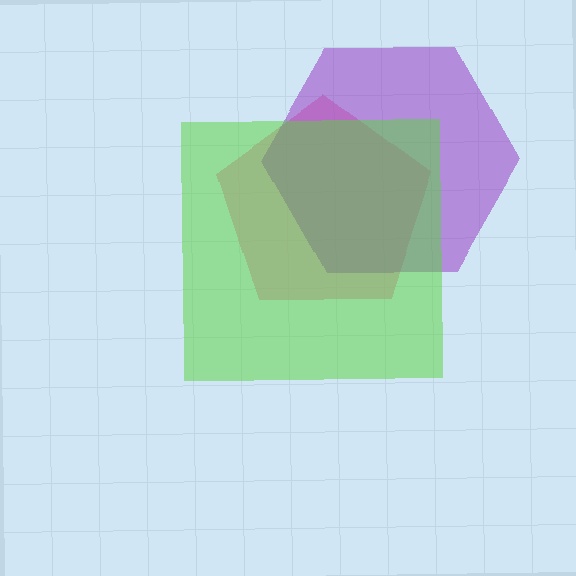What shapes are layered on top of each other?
The layered shapes are: a pink pentagon, a purple hexagon, a lime square.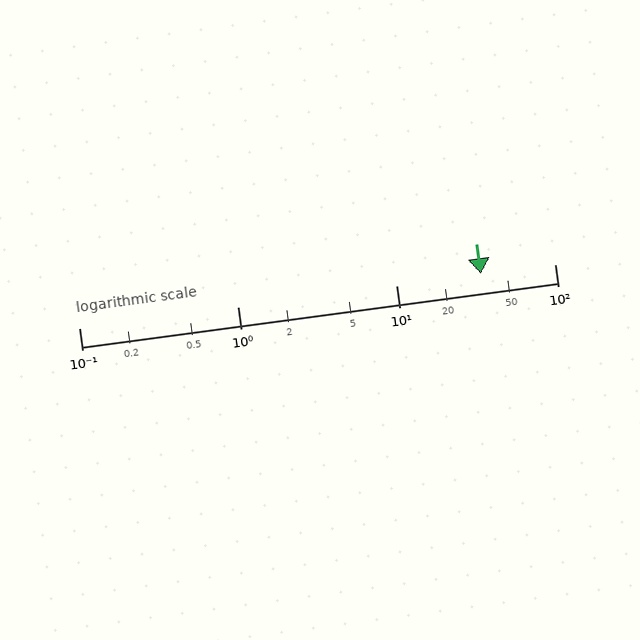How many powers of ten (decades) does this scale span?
The scale spans 3 decades, from 0.1 to 100.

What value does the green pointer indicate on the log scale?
The pointer indicates approximately 34.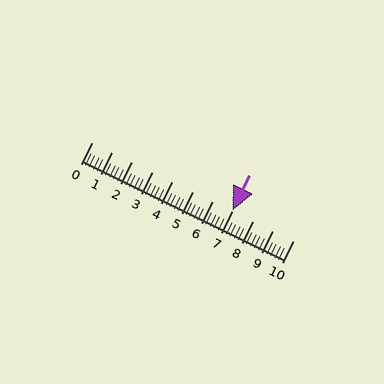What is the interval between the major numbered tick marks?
The major tick marks are spaced 1 units apart.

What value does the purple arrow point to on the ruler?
The purple arrow points to approximately 7.0.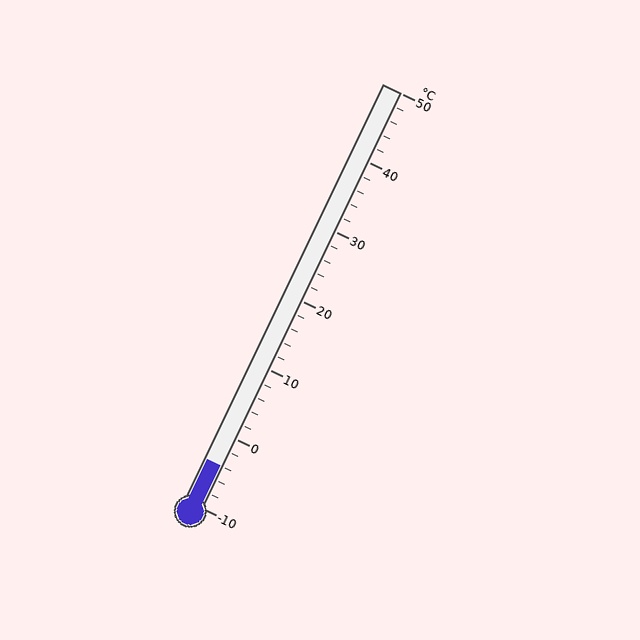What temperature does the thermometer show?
The thermometer shows approximately -4°C.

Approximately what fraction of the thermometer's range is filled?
The thermometer is filled to approximately 10% of its range.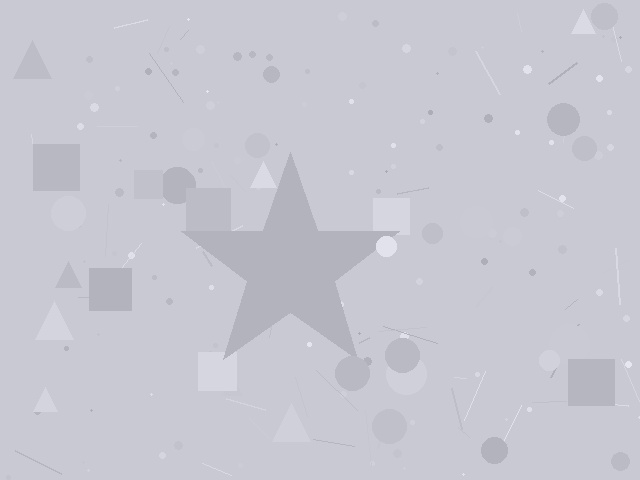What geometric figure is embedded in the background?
A star is embedded in the background.